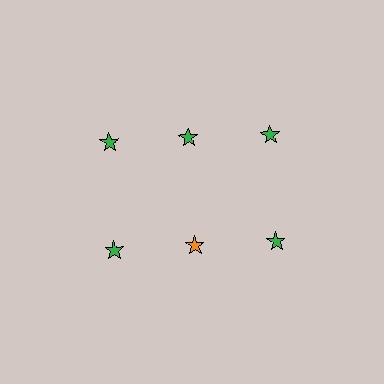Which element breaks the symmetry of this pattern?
The orange star in the second row, second from left column breaks the symmetry. All other shapes are green stars.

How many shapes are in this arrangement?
There are 6 shapes arranged in a grid pattern.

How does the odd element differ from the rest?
It has a different color: orange instead of green.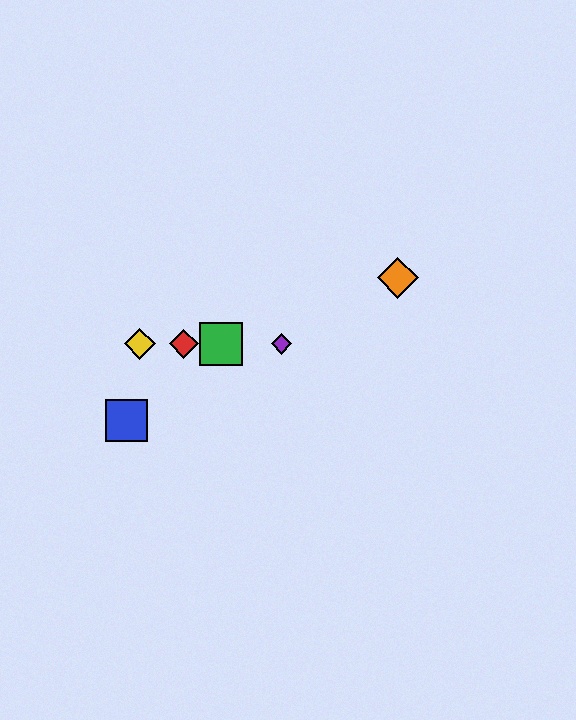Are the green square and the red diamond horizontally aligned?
Yes, both are at y≈344.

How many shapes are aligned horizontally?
4 shapes (the red diamond, the green square, the yellow diamond, the purple diamond) are aligned horizontally.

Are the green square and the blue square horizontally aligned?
No, the green square is at y≈344 and the blue square is at y≈420.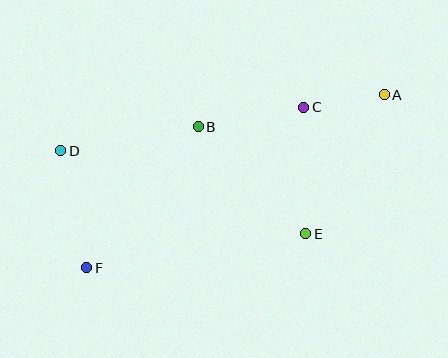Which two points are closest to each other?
Points A and C are closest to each other.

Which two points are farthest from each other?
Points A and F are farthest from each other.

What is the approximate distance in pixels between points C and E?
The distance between C and E is approximately 127 pixels.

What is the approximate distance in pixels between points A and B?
The distance between A and B is approximately 189 pixels.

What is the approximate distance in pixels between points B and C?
The distance between B and C is approximately 108 pixels.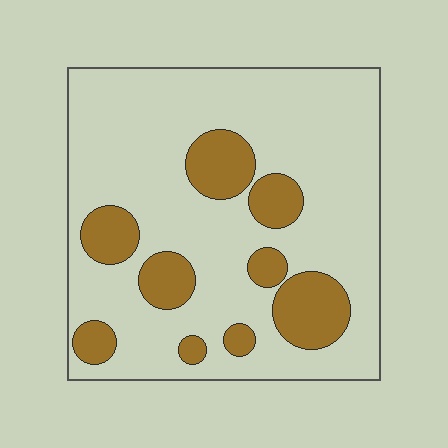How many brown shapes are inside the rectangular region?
9.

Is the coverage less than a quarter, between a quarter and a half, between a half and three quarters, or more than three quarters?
Less than a quarter.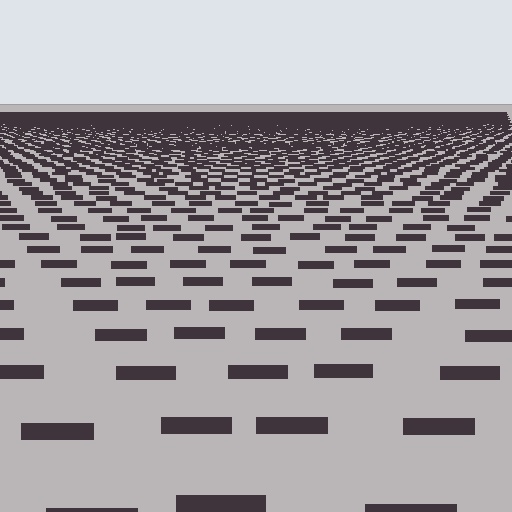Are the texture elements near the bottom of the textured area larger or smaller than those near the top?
Larger. Near the bottom, elements are closer to the viewer and appear at a bigger on-screen size.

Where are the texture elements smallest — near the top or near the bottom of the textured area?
Near the top.